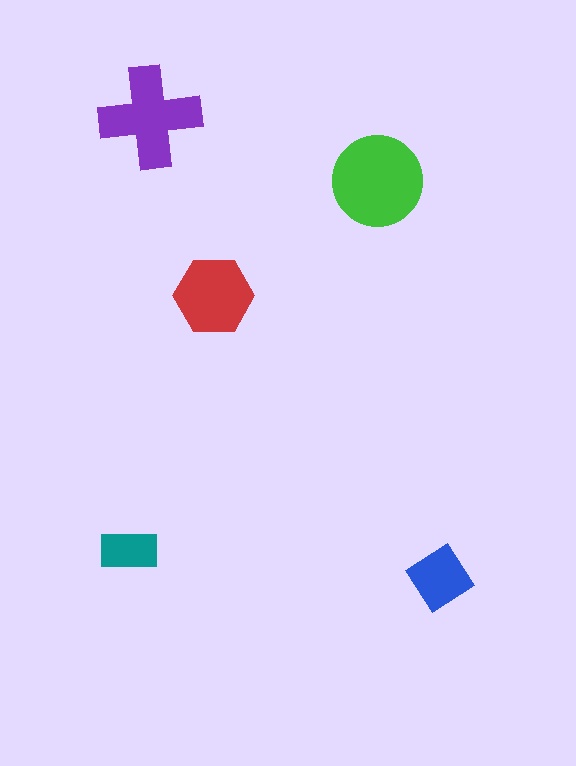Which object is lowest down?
The blue diamond is bottommost.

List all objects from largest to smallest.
The green circle, the purple cross, the red hexagon, the blue diamond, the teal rectangle.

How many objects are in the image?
There are 5 objects in the image.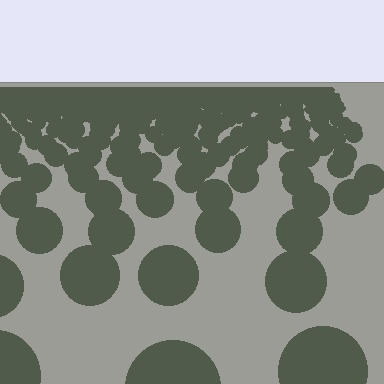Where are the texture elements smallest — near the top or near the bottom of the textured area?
Near the top.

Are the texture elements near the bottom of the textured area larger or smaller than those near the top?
Larger. Near the bottom, elements are closer to the viewer and appear at a bigger on-screen size.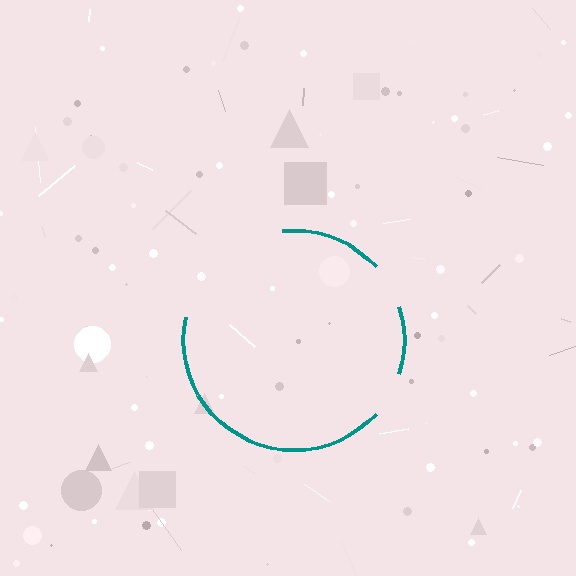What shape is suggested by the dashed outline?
The dashed outline suggests a circle.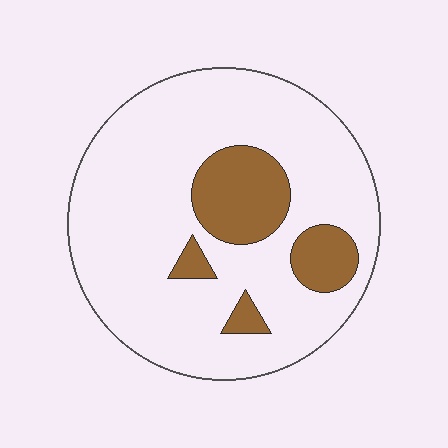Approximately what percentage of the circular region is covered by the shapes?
Approximately 20%.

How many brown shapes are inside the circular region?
4.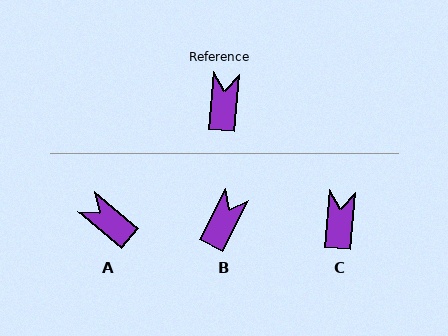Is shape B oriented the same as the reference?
No, it is off by about 23 degrees.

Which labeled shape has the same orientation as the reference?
C.